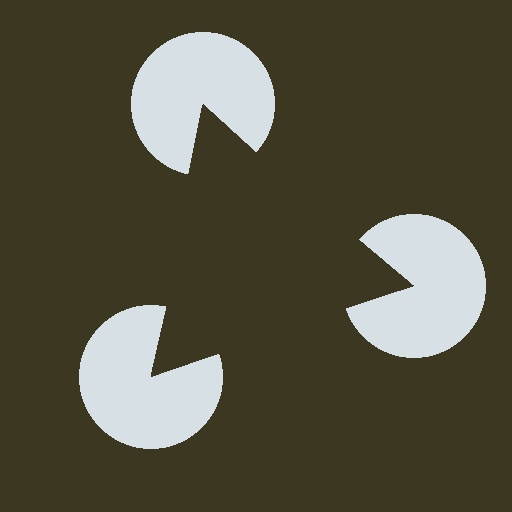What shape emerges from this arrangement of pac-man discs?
An illusory triangle — its edges are inferred from the aligned wedge cuts in the pac-man discs, not physically drawn.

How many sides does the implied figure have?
3 sides.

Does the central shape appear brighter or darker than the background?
It typically appears slightly darker than the background, even though no actual brightness change is drawn.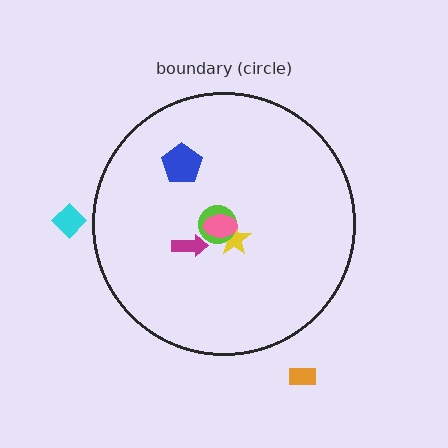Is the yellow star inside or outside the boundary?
Inside.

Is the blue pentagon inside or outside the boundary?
Inside.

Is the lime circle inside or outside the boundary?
Inside.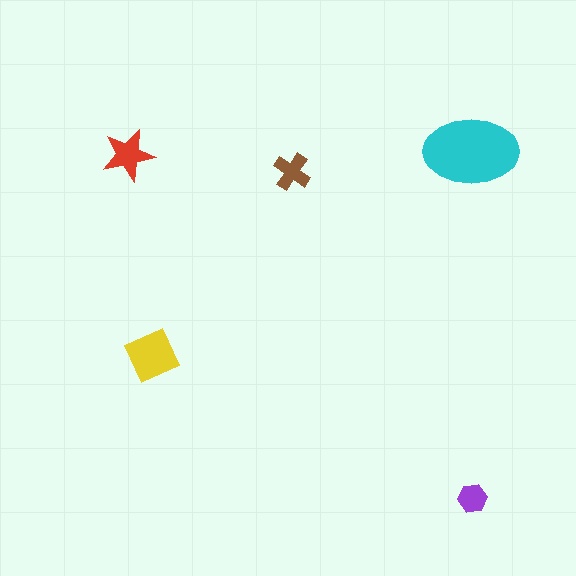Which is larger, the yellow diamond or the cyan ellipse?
The cyan ellipse.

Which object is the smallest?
The purple hexagon.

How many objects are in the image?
There are 5 objects in the image.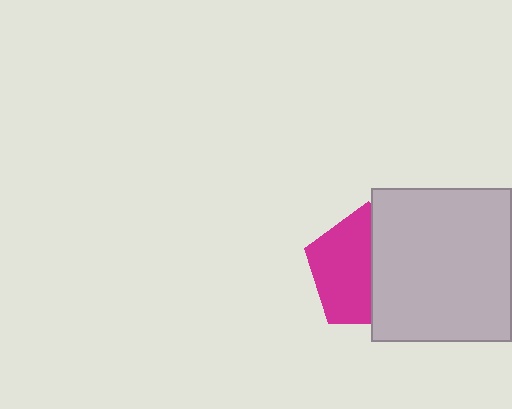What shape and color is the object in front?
The object in front is a light gray rectangle.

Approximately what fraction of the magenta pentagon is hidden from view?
Roughly 46% of the magenta pentagon is hidden behind the light gray rectangle.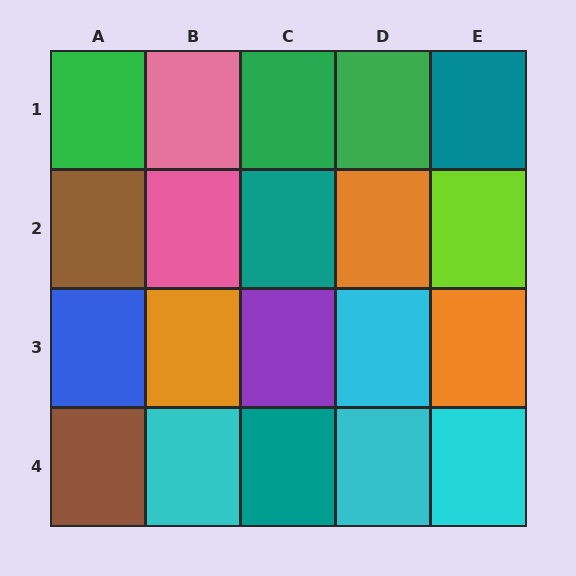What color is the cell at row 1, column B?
Pink.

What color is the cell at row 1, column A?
Green.